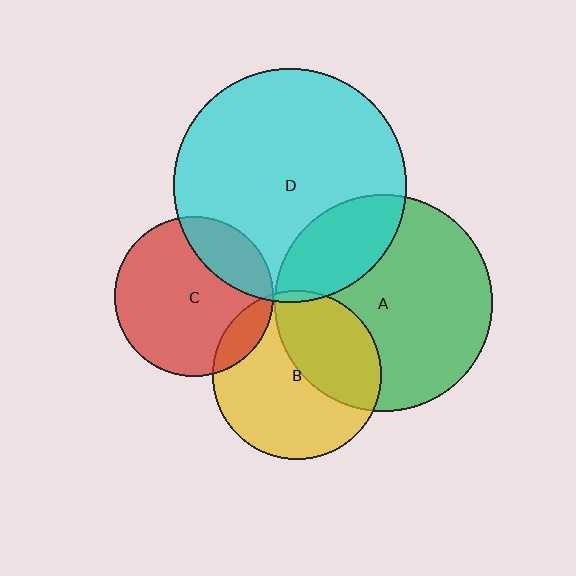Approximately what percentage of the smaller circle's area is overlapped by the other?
Approximately 5%.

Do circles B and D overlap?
Yes.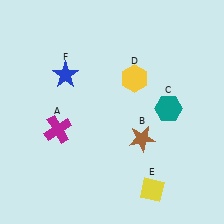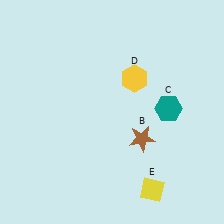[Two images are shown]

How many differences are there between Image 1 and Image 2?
There are 2 differences between the two images.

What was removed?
The magenta cross (A), the blue star (F) were removed in Image 2.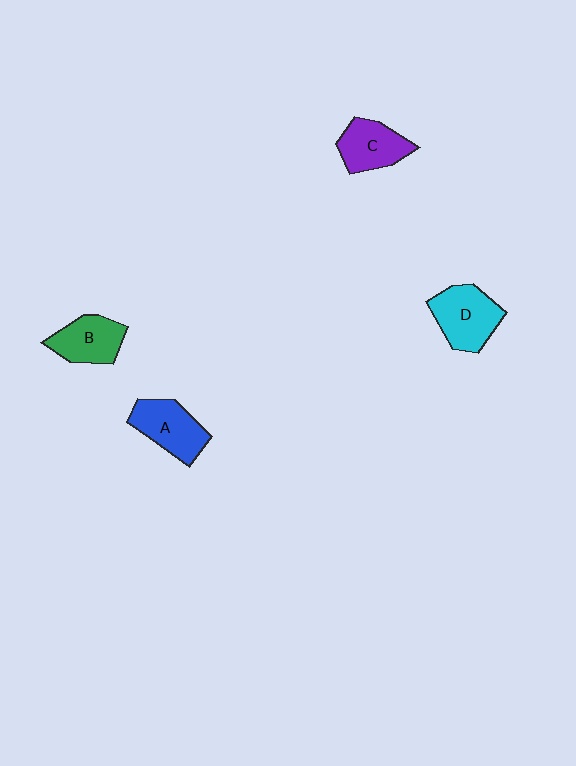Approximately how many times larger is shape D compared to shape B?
Approximately 1.2 times.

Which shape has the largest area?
Shape D (cyan).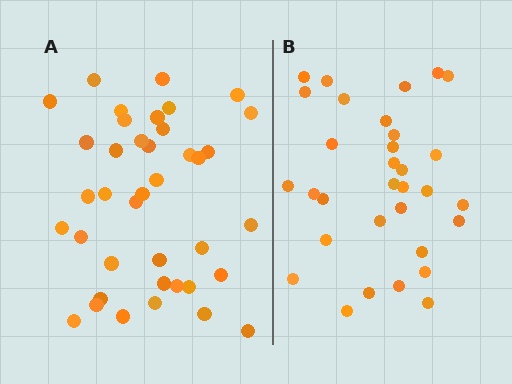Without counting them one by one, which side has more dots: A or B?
Region A (the left region) has more dots.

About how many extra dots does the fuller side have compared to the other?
Region A has roughly 8 or so more dots than region B.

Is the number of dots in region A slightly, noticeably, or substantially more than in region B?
Region A has only slightly more — the two regions are fairly close. The ratio is roughly 1.2 to 1.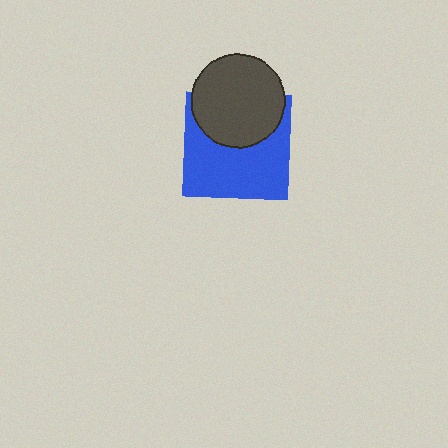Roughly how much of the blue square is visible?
About half of it is visible (roughly 62%).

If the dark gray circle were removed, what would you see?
You would see the complete blue square.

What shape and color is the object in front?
The object in front is a dark gray circle.